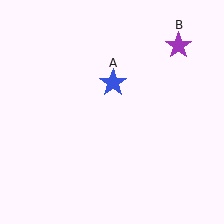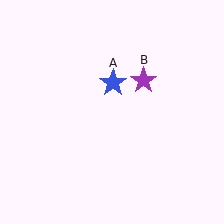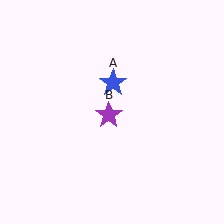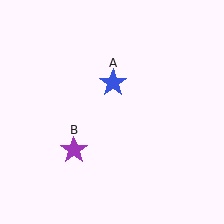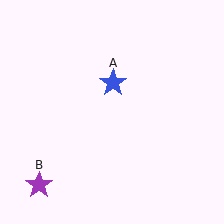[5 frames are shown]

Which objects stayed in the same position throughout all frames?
Blue star (object A) remained stationary.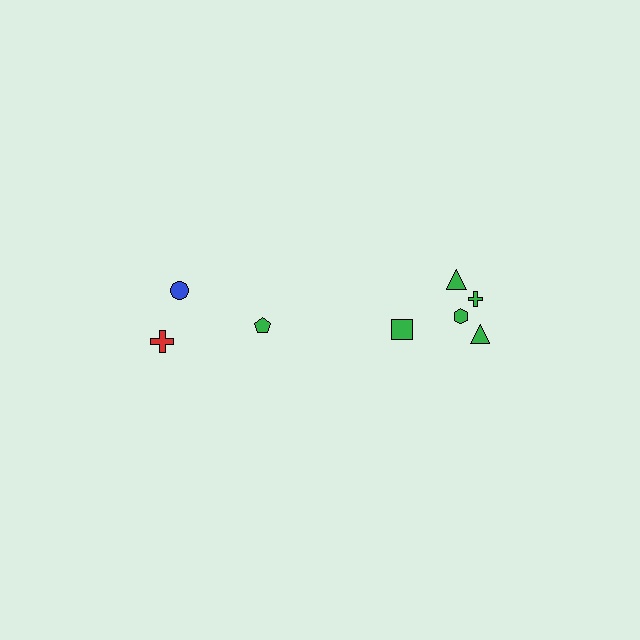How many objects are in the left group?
There are 3 objects.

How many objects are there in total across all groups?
There are 8 objects.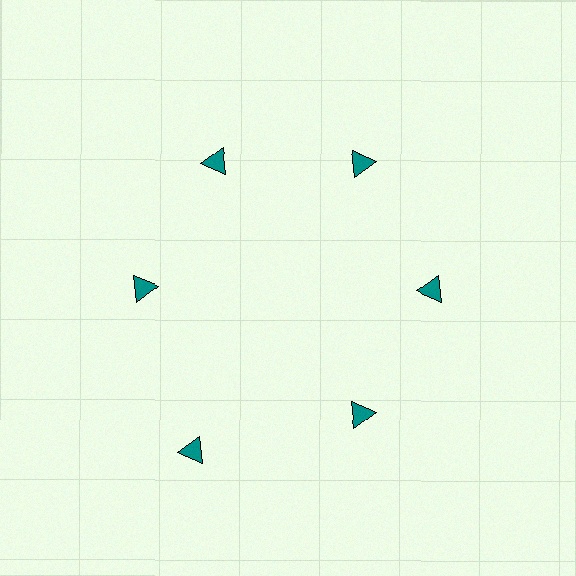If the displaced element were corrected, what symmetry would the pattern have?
It would have 6-fold rotational symmetry — the pattern would map onto itself every 60 degrees.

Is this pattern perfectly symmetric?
No. The 6 teal triangles are arranged in a ring, but one element near the 7 o'clock position is pushed outward from the center, breaking the 6-fold rotational symmetry.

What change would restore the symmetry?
The symmetry would be restored by moving it inward, back onto the ring so that all 6 triangles sit at equal angles and equal distance from the center.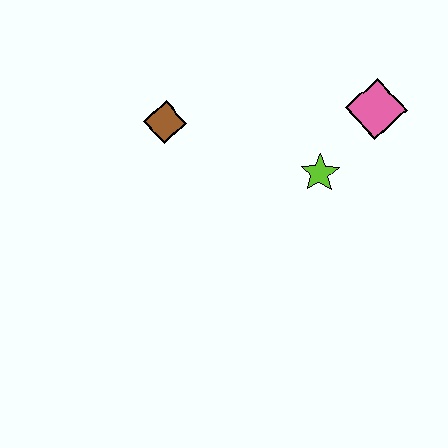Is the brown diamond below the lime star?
No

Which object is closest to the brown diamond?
The lime star is closest to the brown diamond.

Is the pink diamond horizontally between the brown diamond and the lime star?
No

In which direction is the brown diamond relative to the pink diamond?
The brown diamond is to the left of the pink diamond.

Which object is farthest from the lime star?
The brown diamond is farthest from the lime star.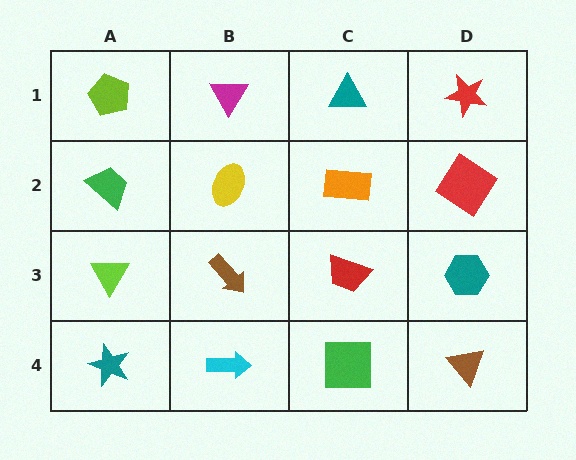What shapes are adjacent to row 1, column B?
A yellow ellipse (row 2, column B), a lime pentagon (row 1, column A), a teal triangle (row 1, column C).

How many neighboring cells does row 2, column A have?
3.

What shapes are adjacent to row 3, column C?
An orange rectangle (row 2, column C), a green square (row 4, column C), a brown arrow (row 3, column B), a teal hexagon (row 3, column D).